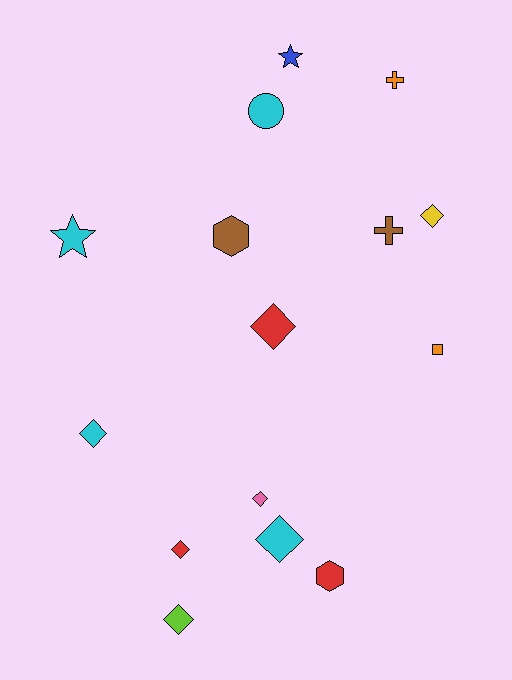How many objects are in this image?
There are 15 objects.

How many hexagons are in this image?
There are 2 hexagons.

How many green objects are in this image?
There are no green objects.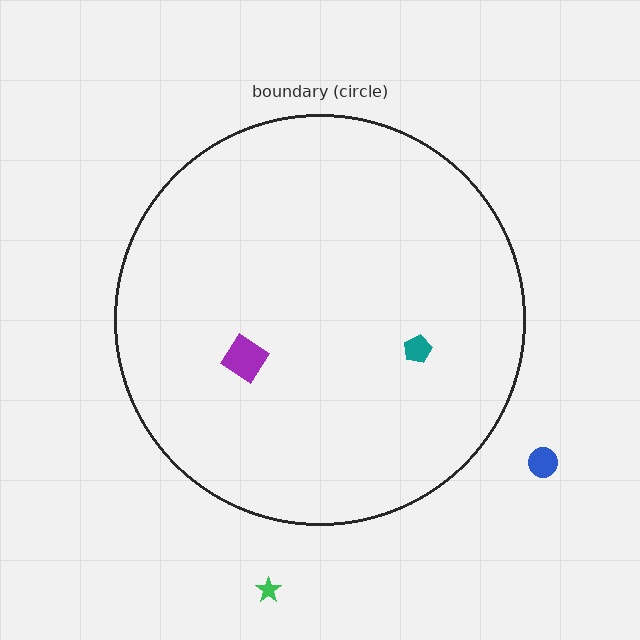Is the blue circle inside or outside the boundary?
Outside.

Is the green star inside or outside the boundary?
Outside.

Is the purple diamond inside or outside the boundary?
Inside.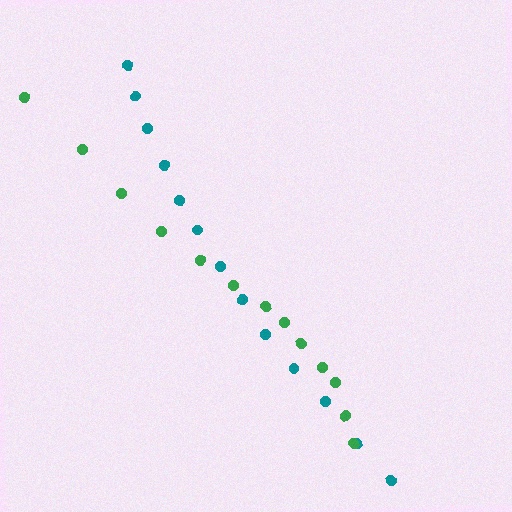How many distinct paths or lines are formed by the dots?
There are 2 distinct paths.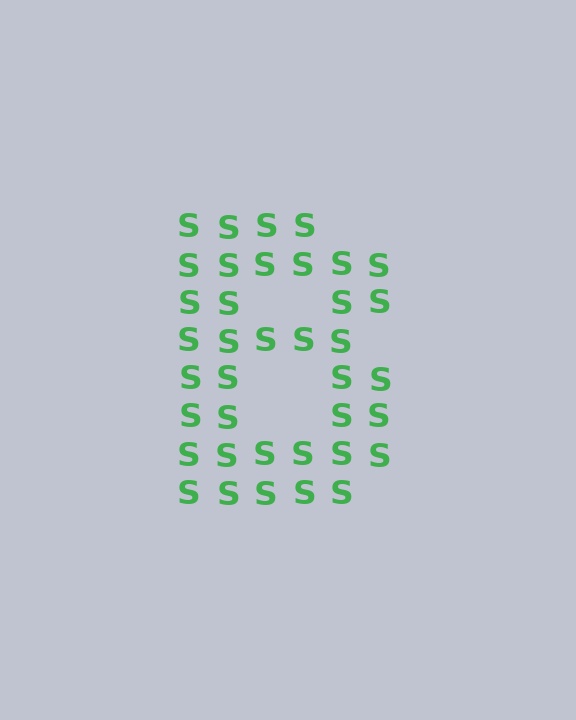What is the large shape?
The large shape is the letter B.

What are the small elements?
The small elements are letter S's.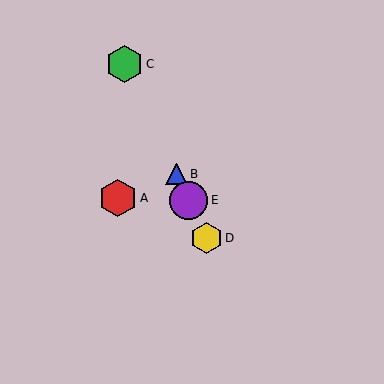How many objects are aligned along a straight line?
4 objects (B, C, D, E) are aligned along a straight line.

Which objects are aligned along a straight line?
Objects B, C, D, E are aligned along a straight line.